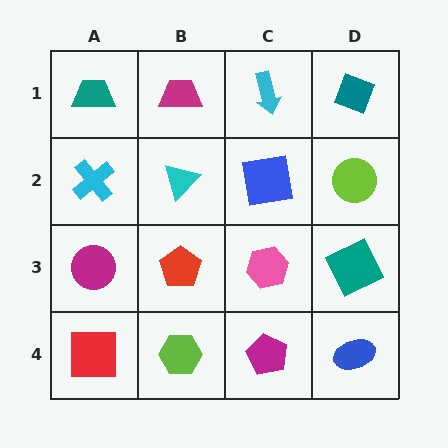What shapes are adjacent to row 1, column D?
A lime circle (row 2, column D), a cyan arrow (row 1, column C).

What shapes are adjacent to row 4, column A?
A magenta circle (row 3, column A), a lime hexagon (row 4, column B).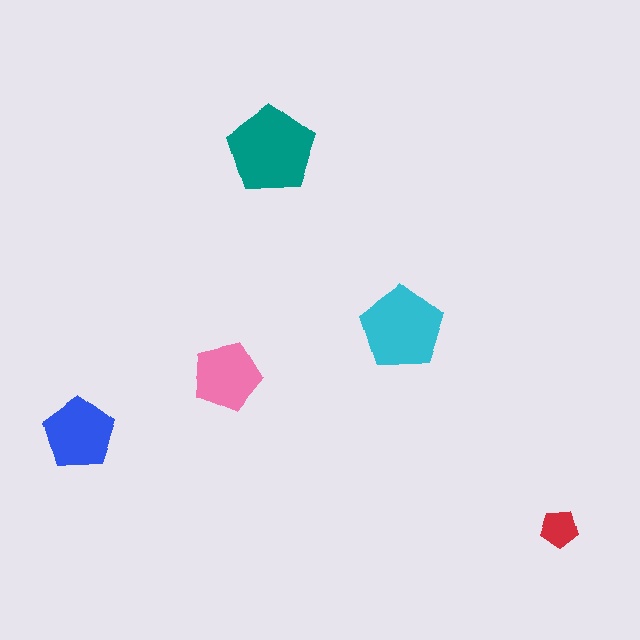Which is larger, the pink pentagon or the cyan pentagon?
The cyan one.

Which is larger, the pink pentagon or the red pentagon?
The pink one.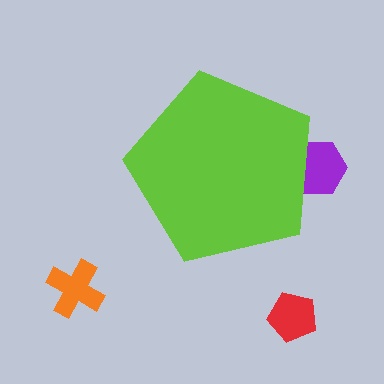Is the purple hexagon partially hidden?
Yes, the purple hexagon is partially hidden behind the lime pentagon.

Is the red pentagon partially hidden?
No, the red pentagon is fully visible.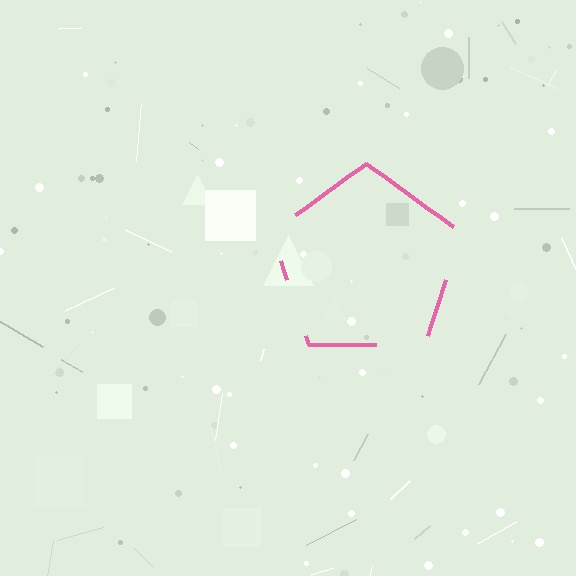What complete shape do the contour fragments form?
The contour fragments form a pentagon.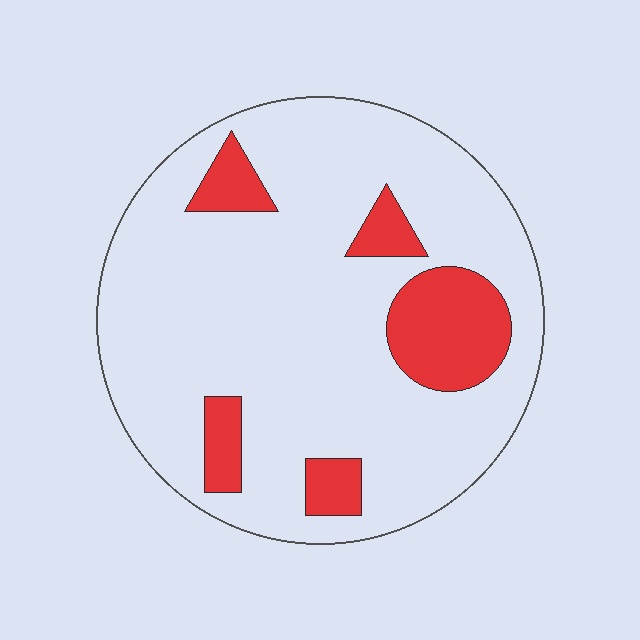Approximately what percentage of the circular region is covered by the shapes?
Approximately 15%.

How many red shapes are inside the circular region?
5.